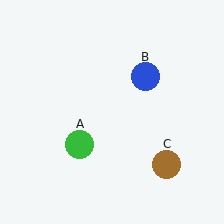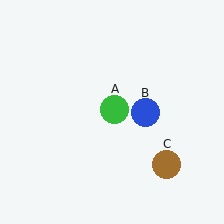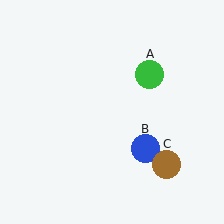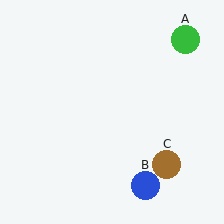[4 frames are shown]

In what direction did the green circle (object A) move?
The green circle (object A) moved up and to the right.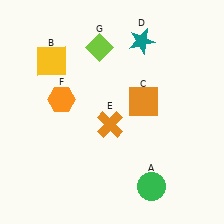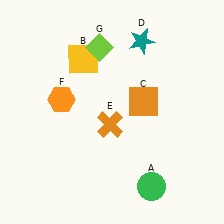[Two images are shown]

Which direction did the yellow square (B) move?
The yellow square (B) moved right.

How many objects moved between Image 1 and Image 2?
1 object moved between the two images.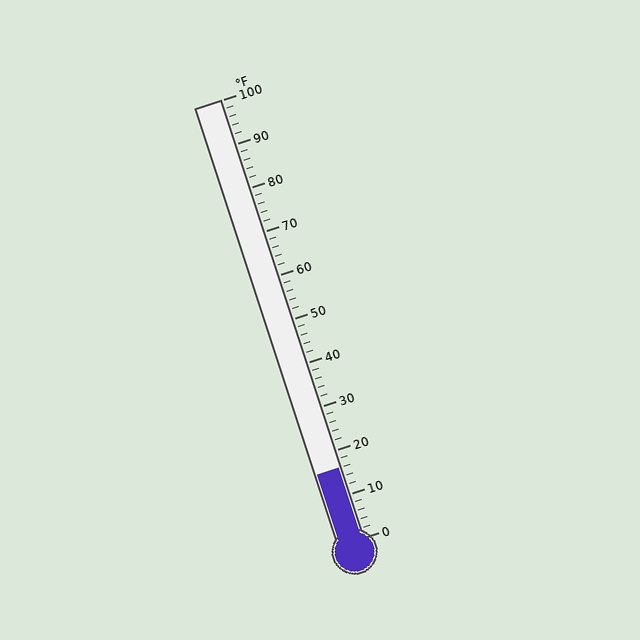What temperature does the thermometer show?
The thermometer shows approximately 16°F.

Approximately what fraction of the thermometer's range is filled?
The thermometer is filled to approximately 15% of its range.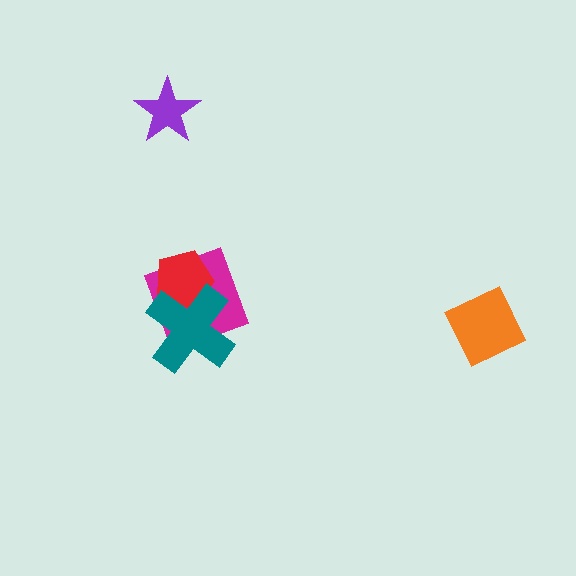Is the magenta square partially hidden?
Yes, it is partially covered by another shape.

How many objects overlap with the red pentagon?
2 objects overlap with the red pentagon.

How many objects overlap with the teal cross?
2 objects overlap with the teal cross.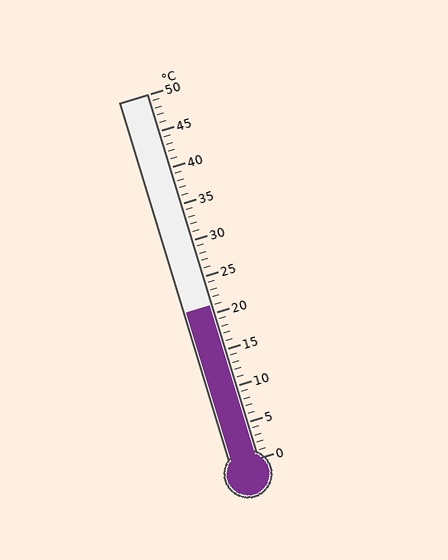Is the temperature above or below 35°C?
The temperature is below 35°C.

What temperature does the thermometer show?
The thermometer shows approximately 21°C.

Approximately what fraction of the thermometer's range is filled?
The thermometer is filled to approximately 40% of its range.